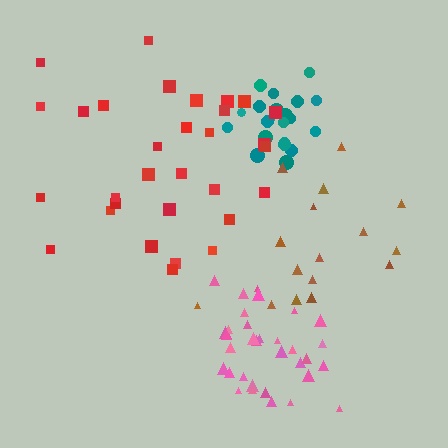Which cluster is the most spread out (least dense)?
Brown.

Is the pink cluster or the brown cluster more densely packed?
Pink.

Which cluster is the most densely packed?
Teal.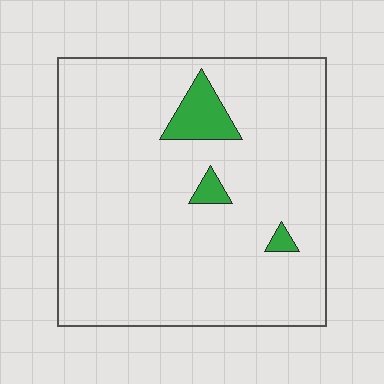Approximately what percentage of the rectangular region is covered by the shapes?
Approximately 5%.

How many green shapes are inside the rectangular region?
3.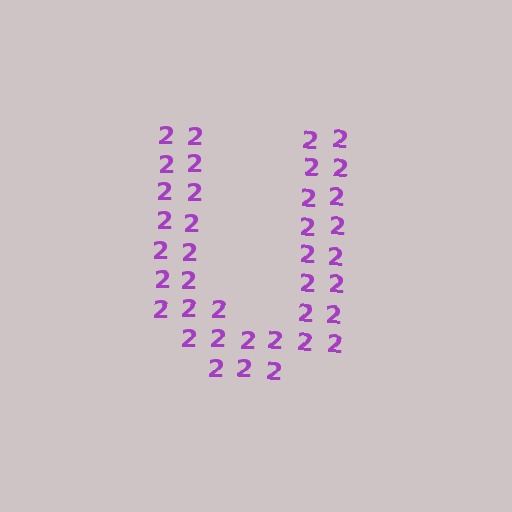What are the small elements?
The small elements are digit 2's.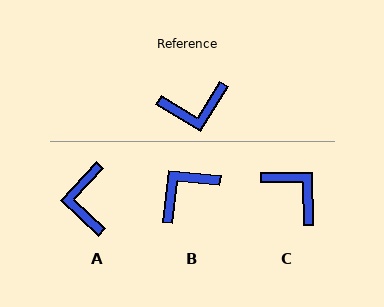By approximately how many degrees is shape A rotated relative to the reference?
Approximately 102 degrees clockwise.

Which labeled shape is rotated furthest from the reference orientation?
B, about 155 degrees away.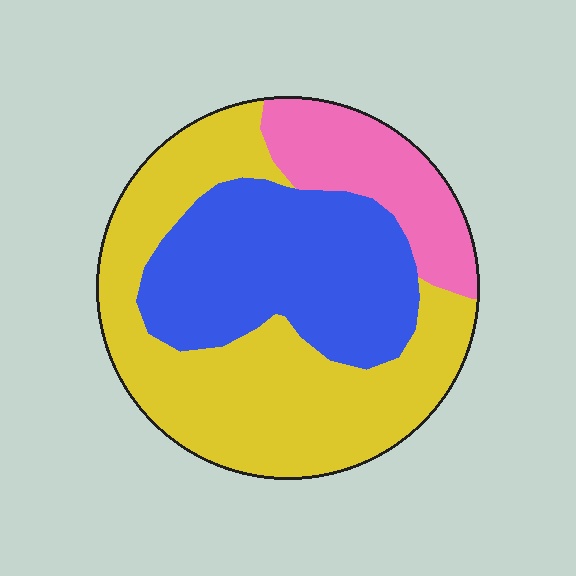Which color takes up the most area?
Yellow, at roughly 50%.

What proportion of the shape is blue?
Blue takes up about one third (1/3) of the shape.